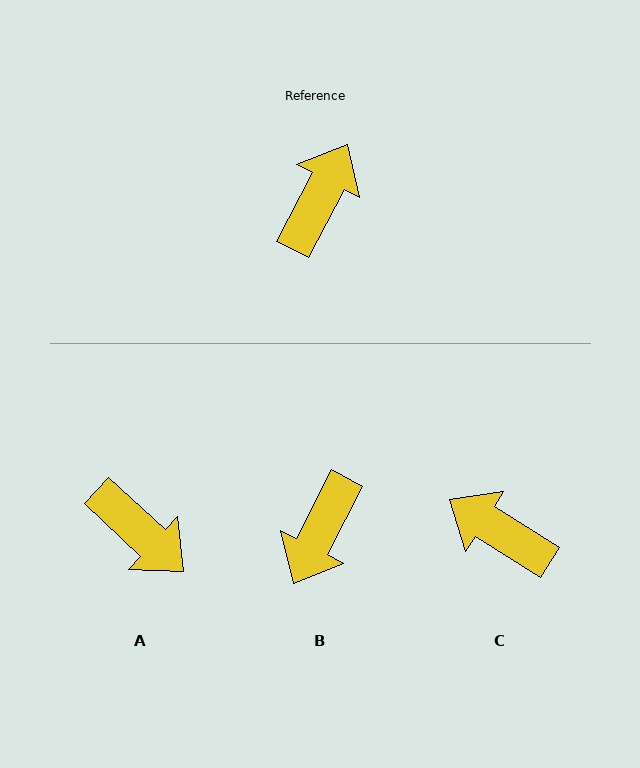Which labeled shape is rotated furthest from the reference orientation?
B, about 179 degrees away.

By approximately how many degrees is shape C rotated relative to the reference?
Approximately 86 degrees counter-clockwise.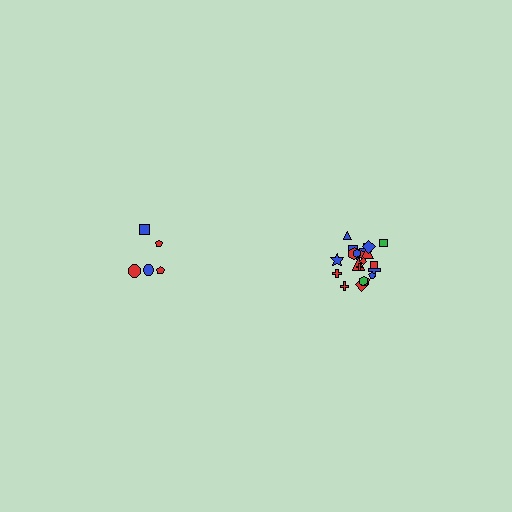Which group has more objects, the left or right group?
The right group.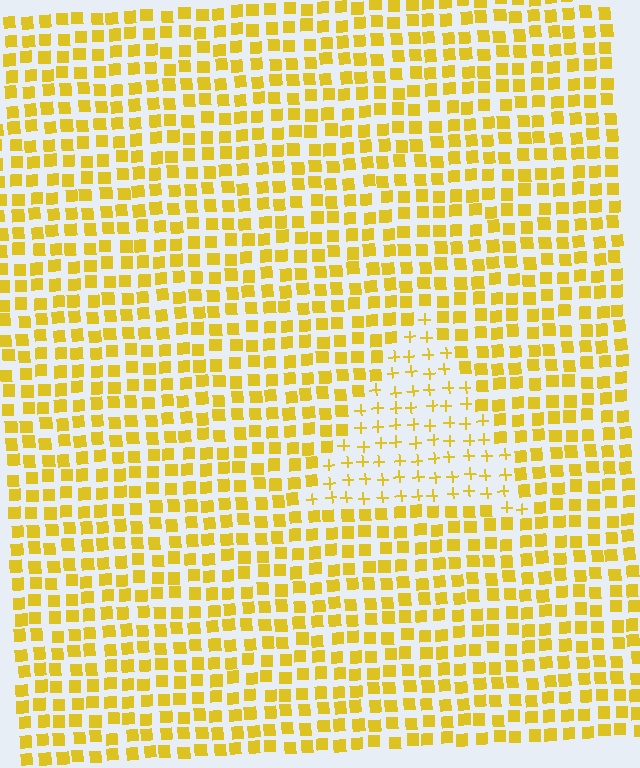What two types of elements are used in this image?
The image uses plus signs inside the triangle region and squares outside it.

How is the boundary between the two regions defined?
The boundary is defined by a change in element shape: plus signs inside vs. squares outside. All elements share the same color and spacing.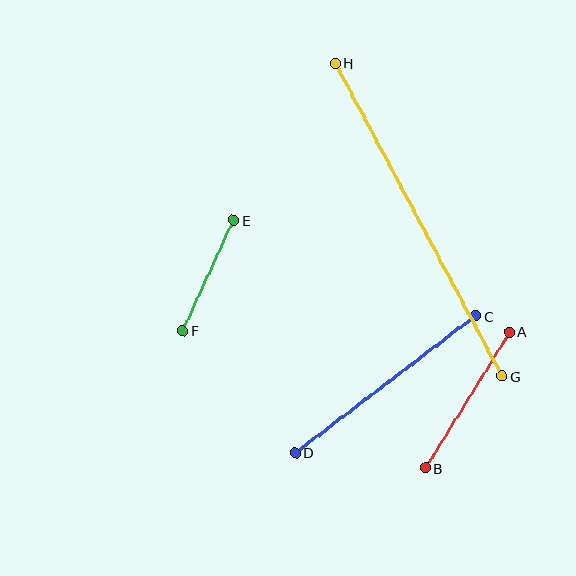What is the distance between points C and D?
The distance is approximately 226 pixels.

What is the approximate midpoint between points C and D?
The midpoint is at approximately (385, 384) pixels.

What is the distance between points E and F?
The distance is approximately 121 pixels.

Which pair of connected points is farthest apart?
Points G and H are farthest apart.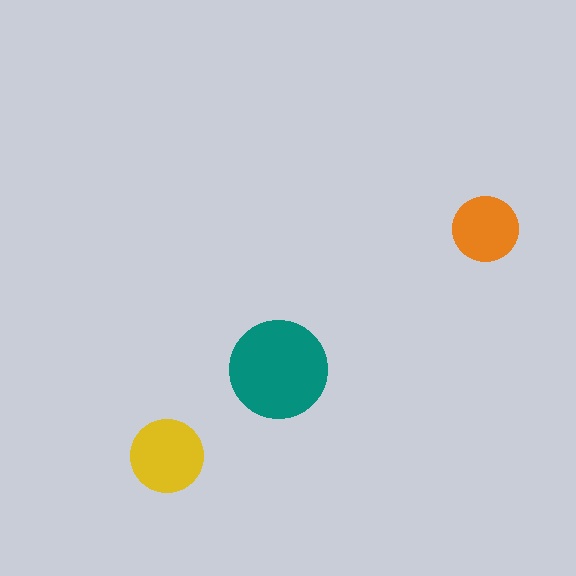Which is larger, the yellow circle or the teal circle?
The teal one.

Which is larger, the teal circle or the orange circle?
The teal one.